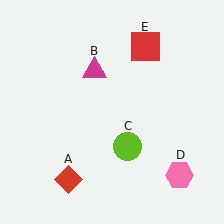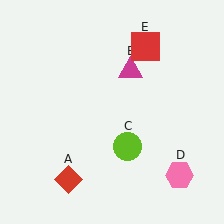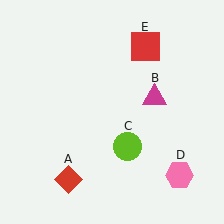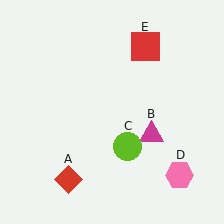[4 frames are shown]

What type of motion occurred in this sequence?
The magenta triangle (object B) rotated clockwise around the center of the scene.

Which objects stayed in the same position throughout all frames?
Red diamond (object A) and lime circle (object C) and pink hexagon (object D) and red square (object E) remained stationary.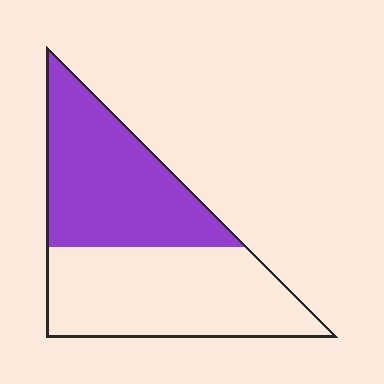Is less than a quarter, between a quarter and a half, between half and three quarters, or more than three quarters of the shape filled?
Between a quarter and a half.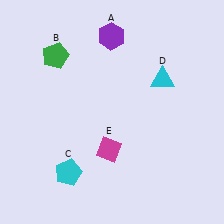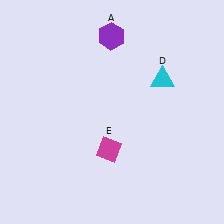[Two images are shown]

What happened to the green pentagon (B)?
The green pentagon (B) was removed in Image 2. It was in the top-left area of Image 1.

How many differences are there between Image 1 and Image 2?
There are 2 differences between the two images.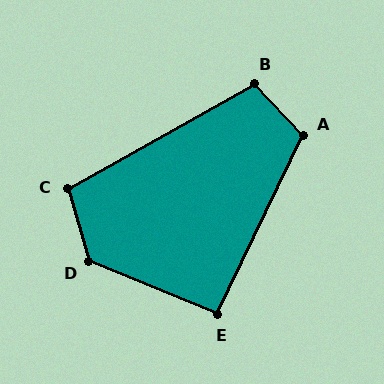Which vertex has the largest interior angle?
D, at approximately 128 degrees.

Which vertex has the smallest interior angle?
E, at approximately 94 degrees.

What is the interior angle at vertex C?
Approximately 103 degrees (obtuse).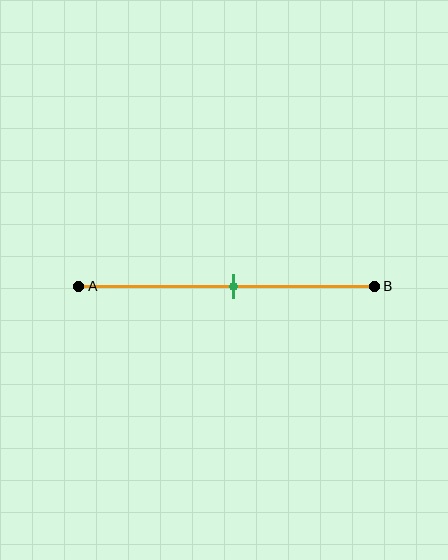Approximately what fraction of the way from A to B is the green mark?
The green mark is approximately 50% of the way from A to B.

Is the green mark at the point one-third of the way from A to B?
No, the mark is at about 50% from A, not at the 33% one-third point.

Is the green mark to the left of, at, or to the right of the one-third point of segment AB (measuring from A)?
The green mark is to the right of the one-third point of segment AB.